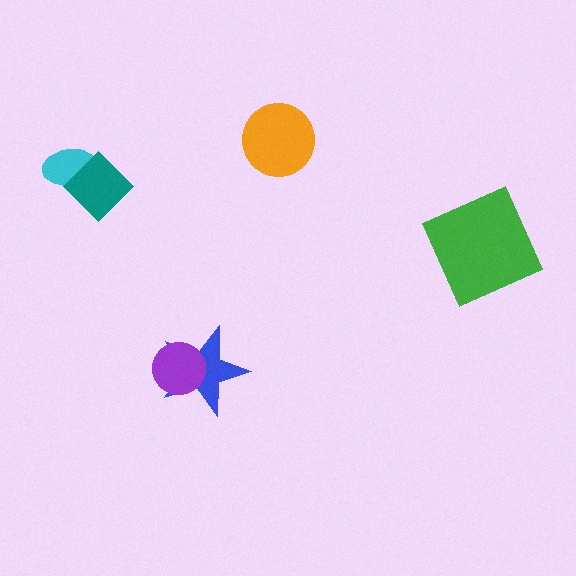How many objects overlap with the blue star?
1 object overlaps with the blue star.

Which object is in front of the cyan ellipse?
The teal diamond is in front of the cyan ellipse.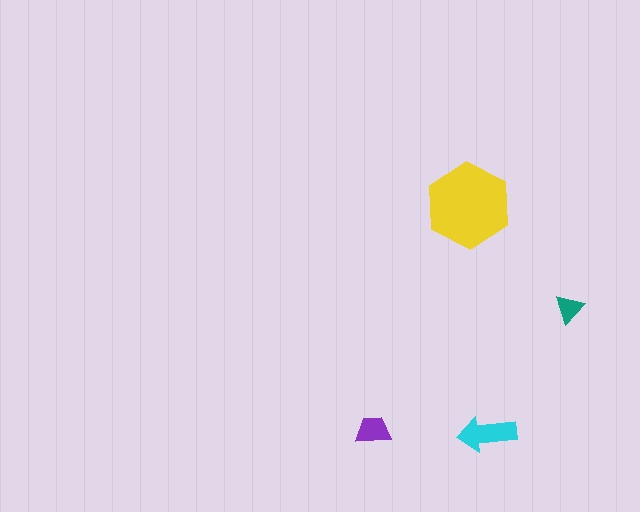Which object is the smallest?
The teal triangle.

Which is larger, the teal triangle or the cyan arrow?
The cyan arrow.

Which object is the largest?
The yellow hexagon.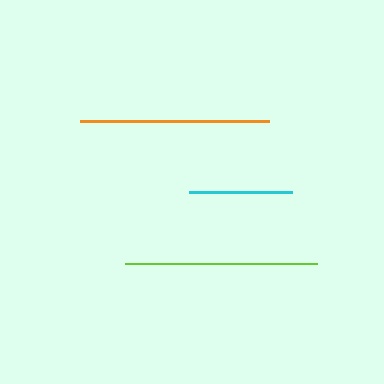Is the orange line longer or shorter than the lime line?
The lime line is longer than the orange line.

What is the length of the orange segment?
The orange segment is approximately 189 pixels long.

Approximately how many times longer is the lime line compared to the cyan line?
The lime line is approximately 1.9 times the length of the cyan line.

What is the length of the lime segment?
The lime segment is approximately 192 pixels long.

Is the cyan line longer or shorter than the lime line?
The lime line is longer than the cyan line.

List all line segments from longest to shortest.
From longest to shortest: lime, orange, cyan.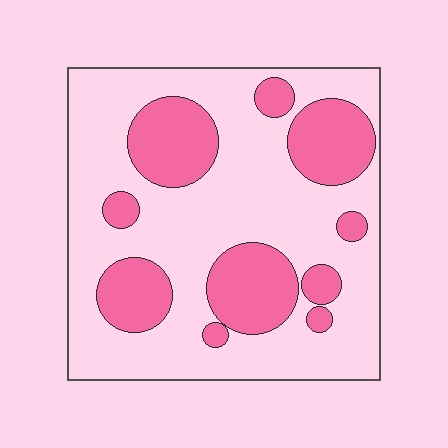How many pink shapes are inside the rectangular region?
10.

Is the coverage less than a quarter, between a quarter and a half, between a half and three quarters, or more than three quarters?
Between a quarter and a half.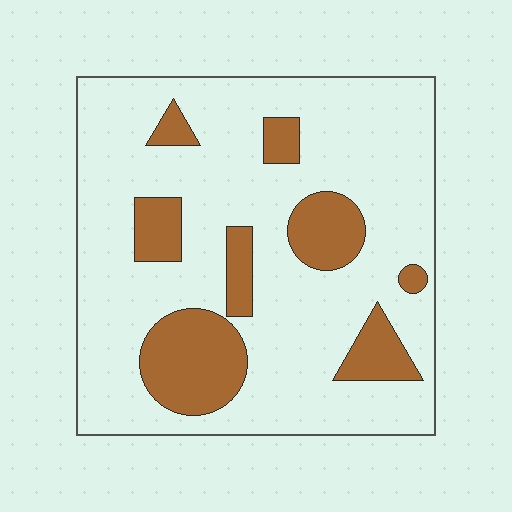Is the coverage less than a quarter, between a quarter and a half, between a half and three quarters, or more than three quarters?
Less than a quarter.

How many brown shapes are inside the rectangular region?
8.